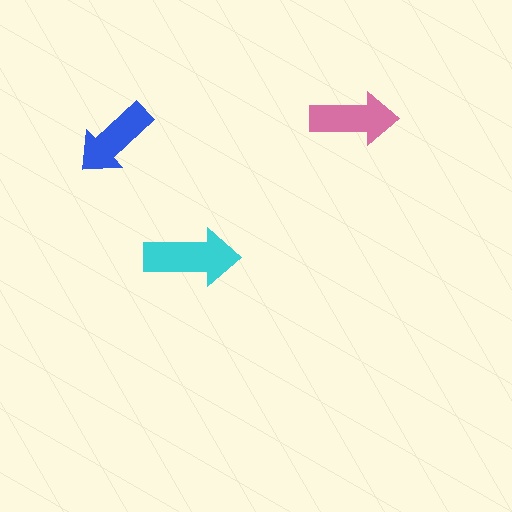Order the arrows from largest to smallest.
the cyan one, the pink one, the blue one.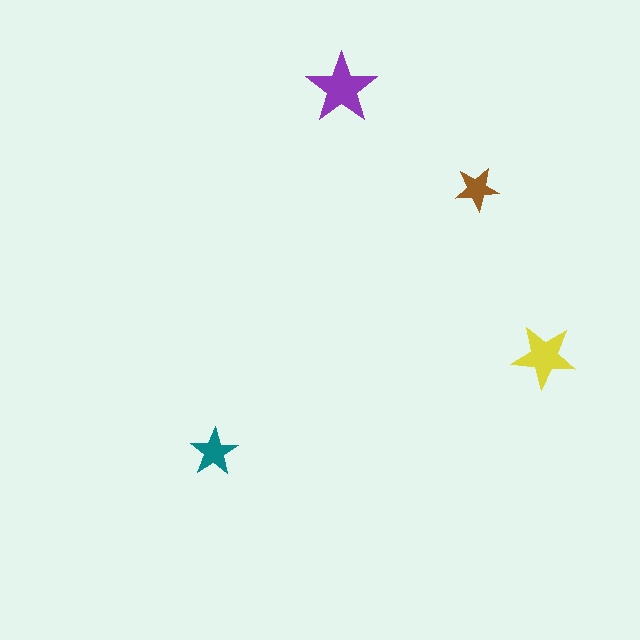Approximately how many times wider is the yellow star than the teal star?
About 1.5 times wider.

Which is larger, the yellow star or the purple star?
The purple one.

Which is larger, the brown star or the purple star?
The purple one.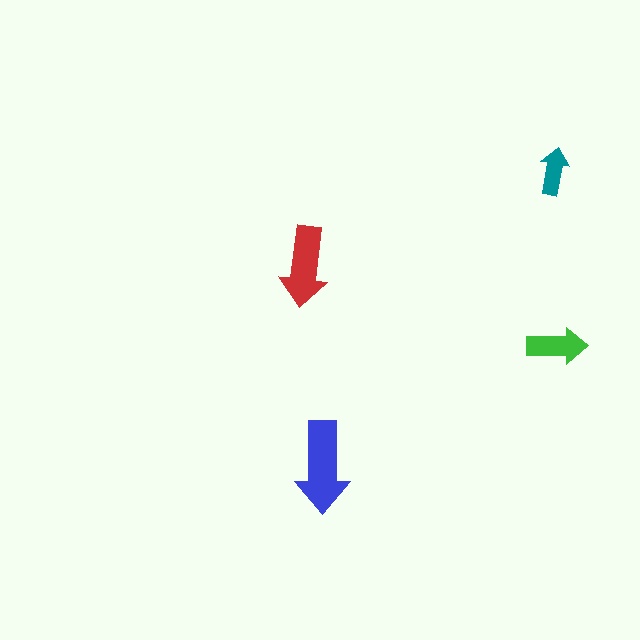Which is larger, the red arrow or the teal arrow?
The red one.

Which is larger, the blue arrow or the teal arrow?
The blue one.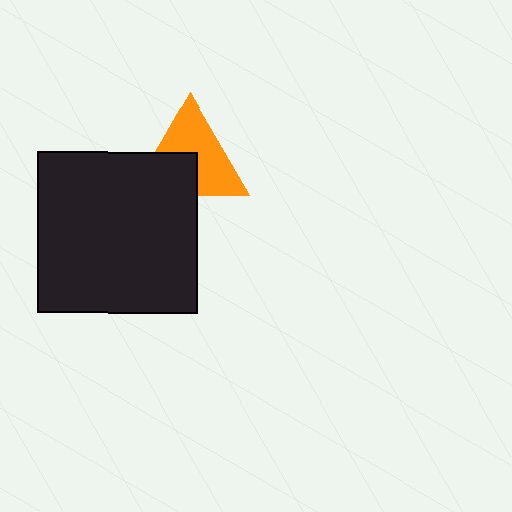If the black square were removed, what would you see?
You would see the complete orange triangle.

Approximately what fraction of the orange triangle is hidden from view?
Roughly 39% of the orange triangle is hidden behind the black square.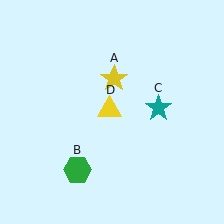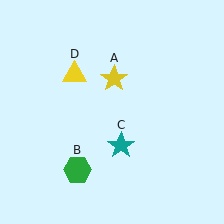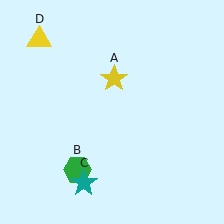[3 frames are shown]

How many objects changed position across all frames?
2 objects changed position: teal star (object C), yellow triangle (object D).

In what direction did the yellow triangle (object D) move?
The yellow triangle (object D) moved up and to the left.